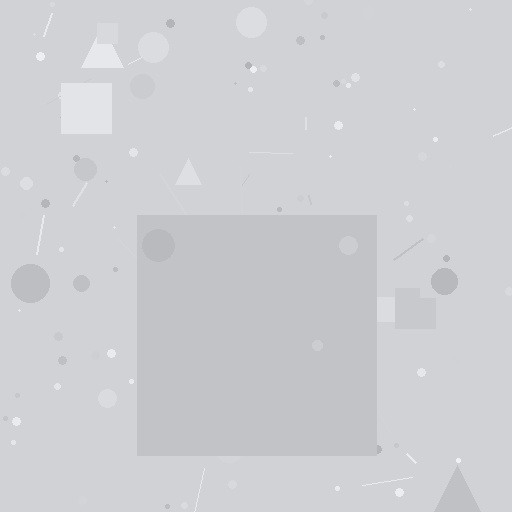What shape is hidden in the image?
A square is hidden in the image.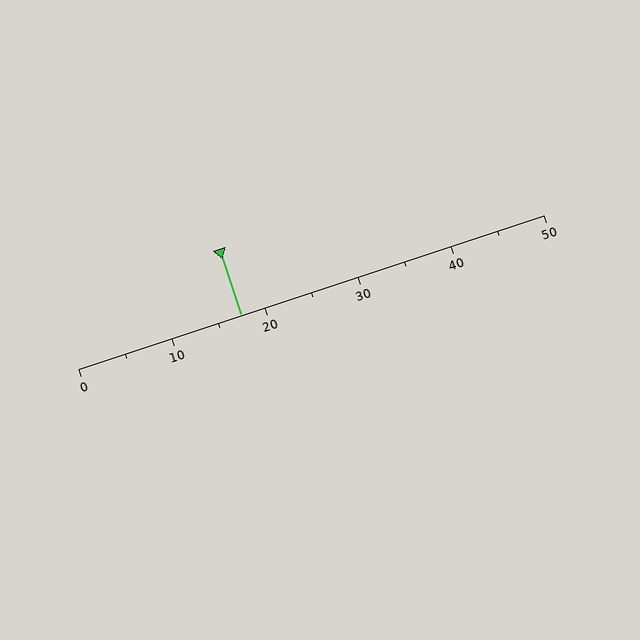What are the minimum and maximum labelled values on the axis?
The axis runs from 0 to 50.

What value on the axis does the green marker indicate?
The marker indicates approximately 17.5.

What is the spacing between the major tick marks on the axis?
The major ticks are spaced 10 apart.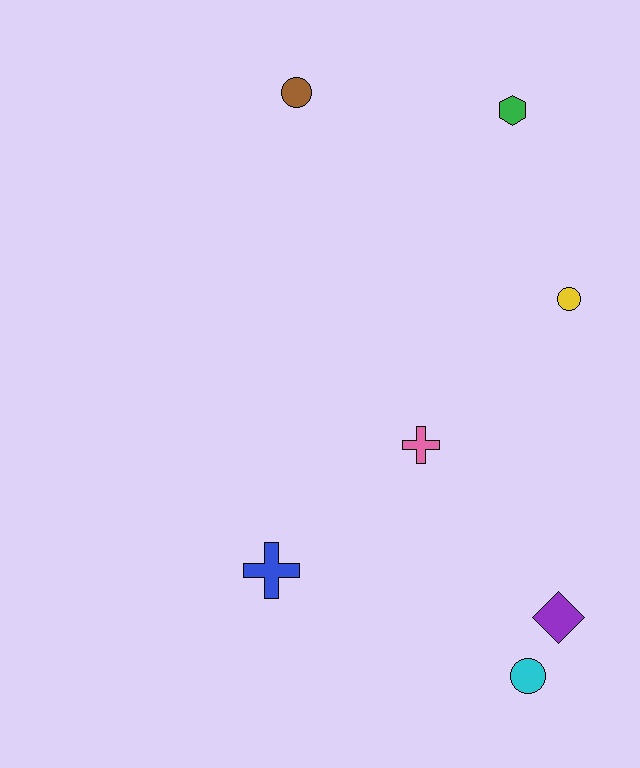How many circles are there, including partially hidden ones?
There are 3 circles.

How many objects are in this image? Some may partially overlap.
There are 7 objects.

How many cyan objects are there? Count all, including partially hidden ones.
There is 1 cyan object.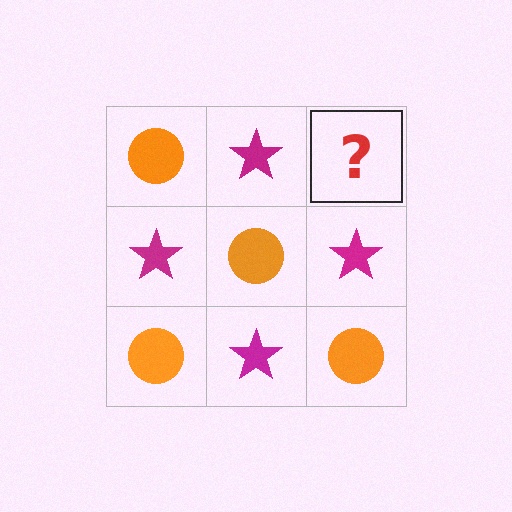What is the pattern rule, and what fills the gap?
The rule is that it alternates orange circle and magenta star in a checkerboard pattern. The gap should be filled with an orange circle.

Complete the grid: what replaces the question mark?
The question mark should be replaced with an orange circle.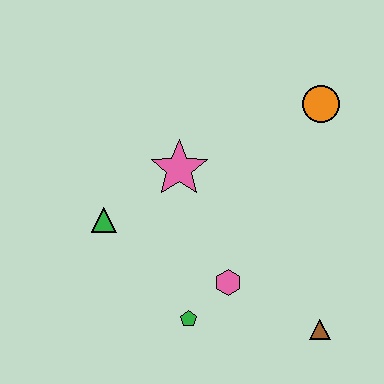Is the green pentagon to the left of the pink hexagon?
Yes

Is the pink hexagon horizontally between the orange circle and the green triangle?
Yes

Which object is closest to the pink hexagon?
The green pentagon is closest to the pink hexagon.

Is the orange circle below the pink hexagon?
No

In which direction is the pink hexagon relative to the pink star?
The pink hexagon is below the pink star.